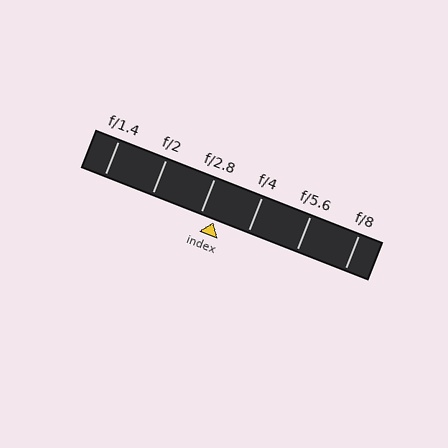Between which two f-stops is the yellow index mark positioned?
The index mark is between f/2.8 and f/4.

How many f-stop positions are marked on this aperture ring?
There are 6 f-stop positions marked.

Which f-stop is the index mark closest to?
The index mark is closest to f/2.8.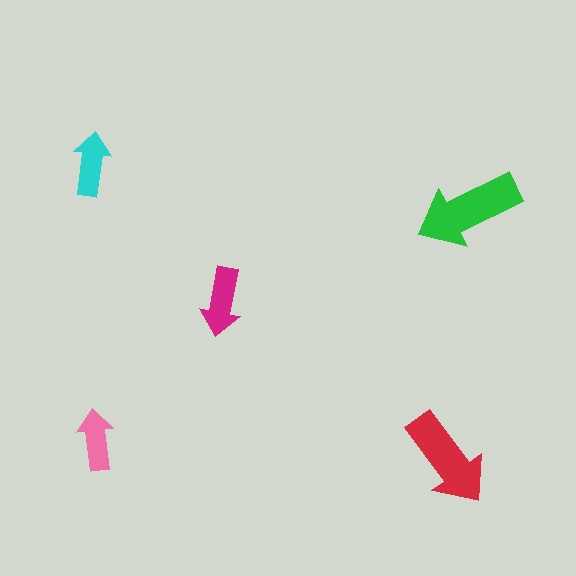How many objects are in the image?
There are 5 objects in the image.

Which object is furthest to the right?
The green arrow is rightmost.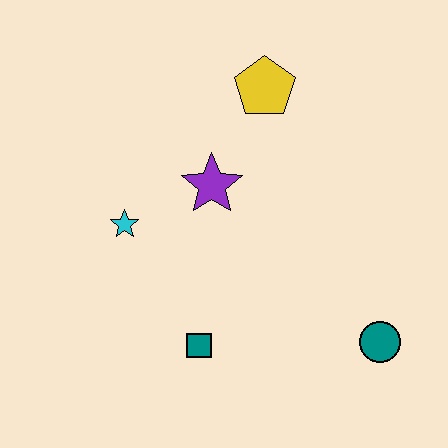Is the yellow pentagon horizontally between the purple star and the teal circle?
Yes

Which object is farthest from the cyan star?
The teal circle is farthest from the cyan star.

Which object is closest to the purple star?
The cyan star is closest to the purple star.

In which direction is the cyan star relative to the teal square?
The cyan star is above the teal square.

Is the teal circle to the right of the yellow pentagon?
Yes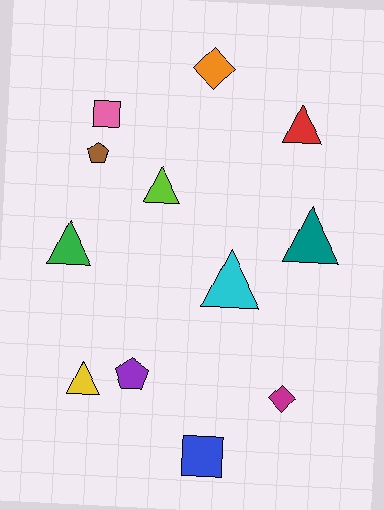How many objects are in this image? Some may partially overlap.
There are 12 objects.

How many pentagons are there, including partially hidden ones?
There are 2 pentagons.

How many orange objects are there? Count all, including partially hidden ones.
There is 1 orange object.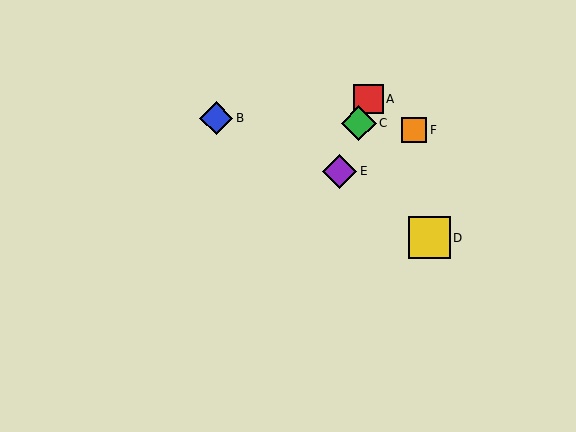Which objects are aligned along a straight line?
Objects A, C, E are aligned along a straight line.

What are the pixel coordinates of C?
Object C is at (359, 123).